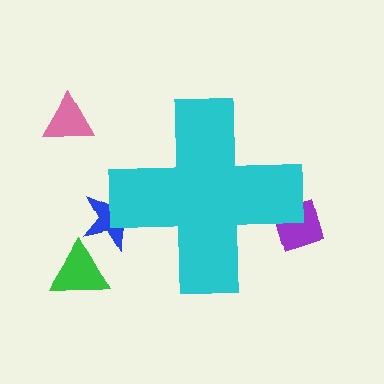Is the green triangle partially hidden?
No, the green triangle is fully visible.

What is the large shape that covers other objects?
A cyan cross.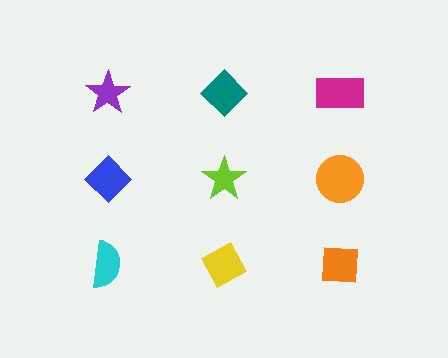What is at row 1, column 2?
A teal diamond.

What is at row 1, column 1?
A purple star.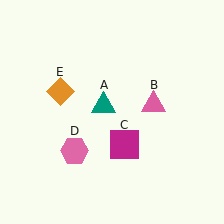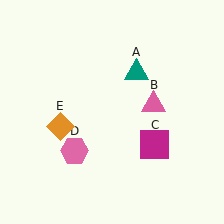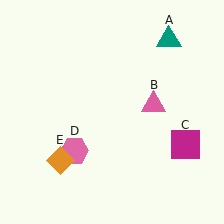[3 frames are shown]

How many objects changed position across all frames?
3 objects changed position: teal triangle (object A), magenta square (object C), orange diamond (object E).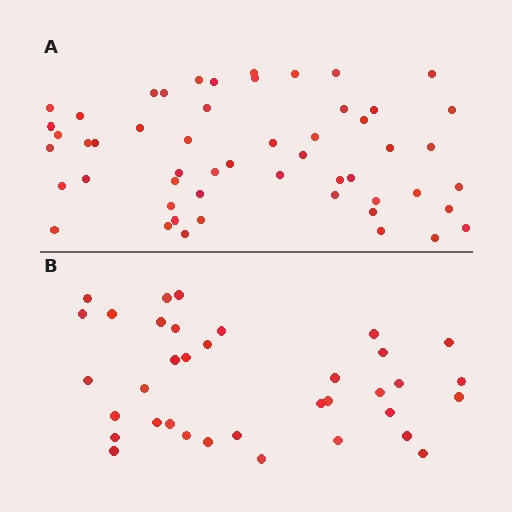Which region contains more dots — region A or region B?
Region A (the top region) has more dots.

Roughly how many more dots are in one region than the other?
Region A has approximately 15 more dots than region B.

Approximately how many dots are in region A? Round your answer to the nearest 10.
About 50 dots. (The exact count is 53, which rounds to 50.)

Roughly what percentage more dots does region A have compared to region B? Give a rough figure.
About 45% more.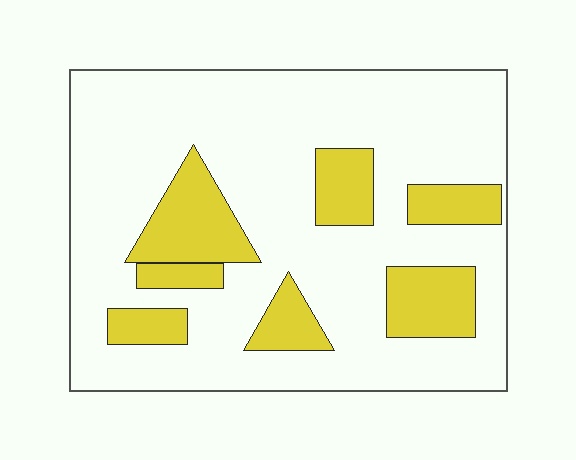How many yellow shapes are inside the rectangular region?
7.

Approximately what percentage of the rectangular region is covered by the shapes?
Approximately 25%.